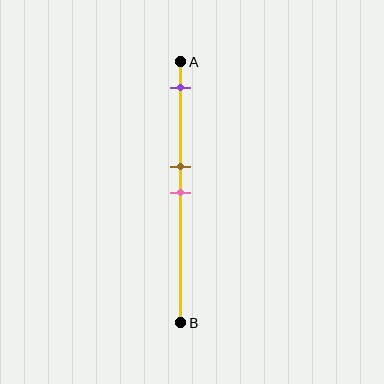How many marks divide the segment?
There are 3 marks dividing the segment.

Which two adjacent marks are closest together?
The brown and pink marks are the closest adjacent pair.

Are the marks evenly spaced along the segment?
No, the marks are not evenly spaced.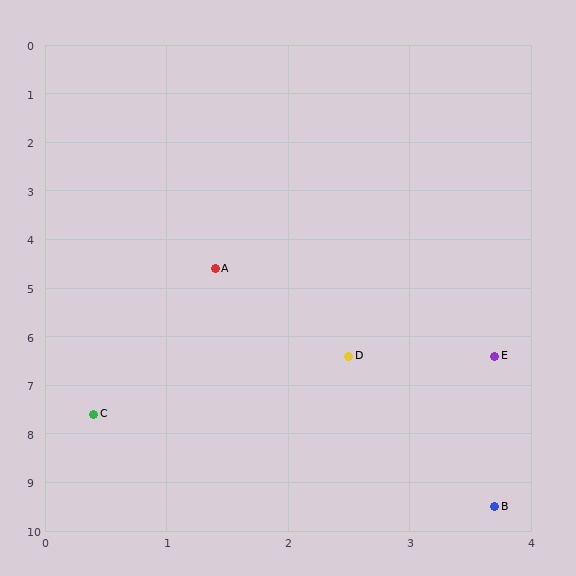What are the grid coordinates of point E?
Point E is at approximately (3.7, 6.4).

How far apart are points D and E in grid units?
Points D and E are about 1.2 grid units apart.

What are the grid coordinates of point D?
Point D is at approximately (2.5, 6.4).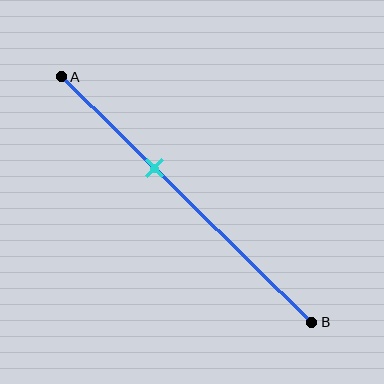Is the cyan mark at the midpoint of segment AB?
No, the mark is at about 35% from A, not at the 50% midpoint.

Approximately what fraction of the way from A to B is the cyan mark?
The cyan mark is approximately 35% of the way from A to B.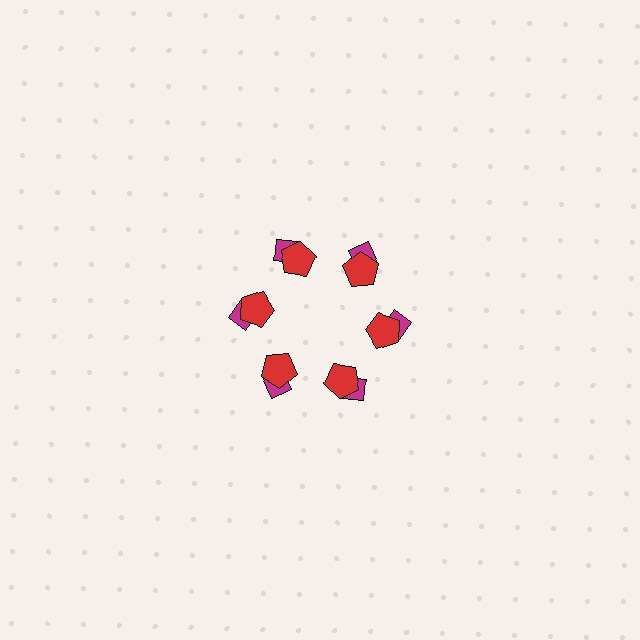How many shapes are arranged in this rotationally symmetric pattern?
There are 12 shapes, arranged in 6 groups of 2.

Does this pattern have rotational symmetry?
Yes, this pattern has 6-fold rotational symmetry. It looks the same after rotating 60 degrees around the center.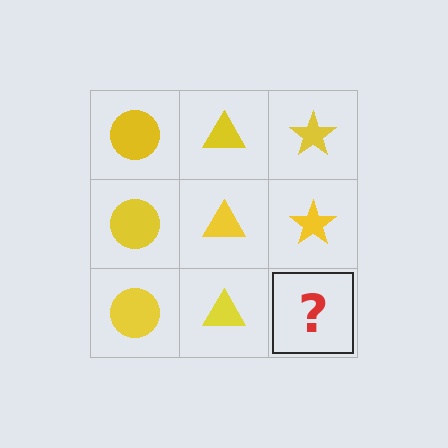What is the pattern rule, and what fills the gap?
The rule is that each column has a consistent shape. The gap should be filled with a yellow star.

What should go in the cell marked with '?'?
The missing cell should contain a yellow star.